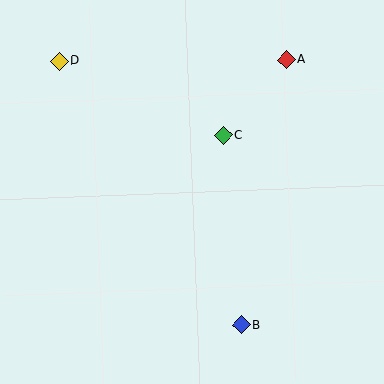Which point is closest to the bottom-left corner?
Point B is closest to the bottom-left corner.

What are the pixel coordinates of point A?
Point A is at (286, 60).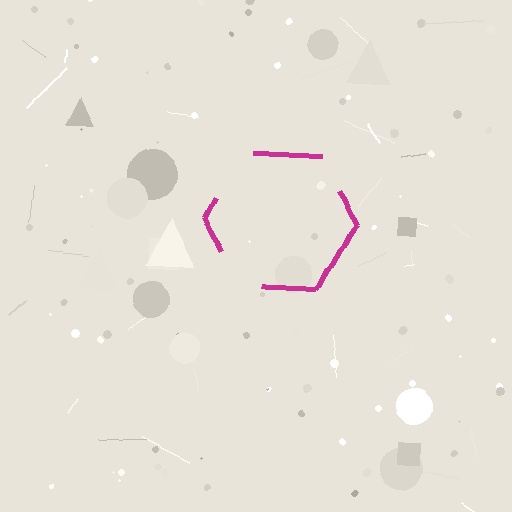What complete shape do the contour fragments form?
The contour fragments form a hexagon.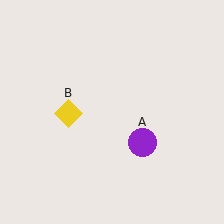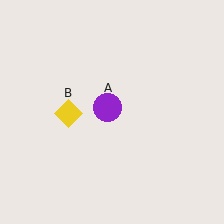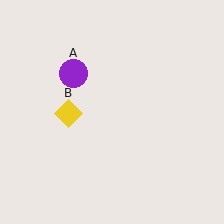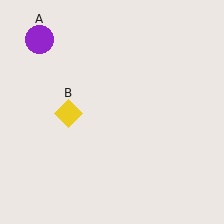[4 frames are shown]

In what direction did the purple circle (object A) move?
The purple circle (object A) moved up and to the left.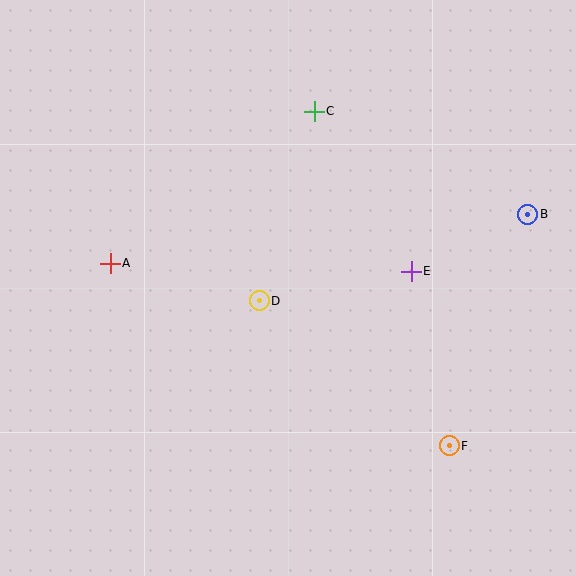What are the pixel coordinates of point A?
Point A is at (110, 263).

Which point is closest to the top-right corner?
Point B is closest to the top-right corner.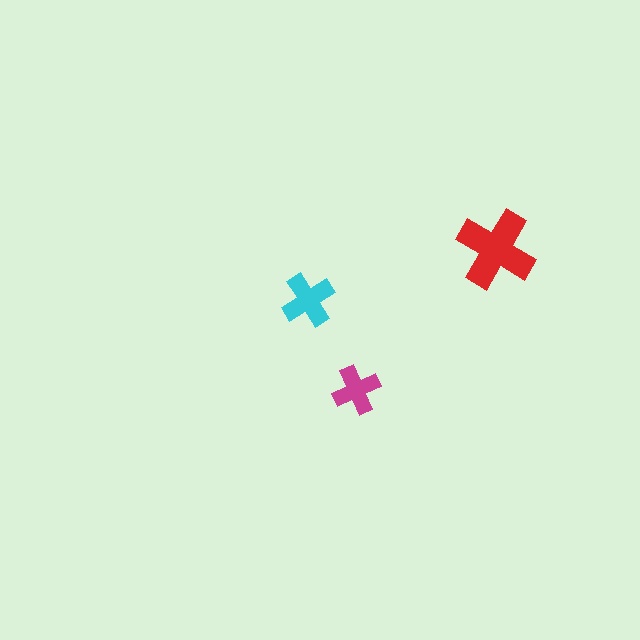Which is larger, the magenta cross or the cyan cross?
The cyan one.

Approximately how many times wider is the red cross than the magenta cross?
About 1.5 times wider.